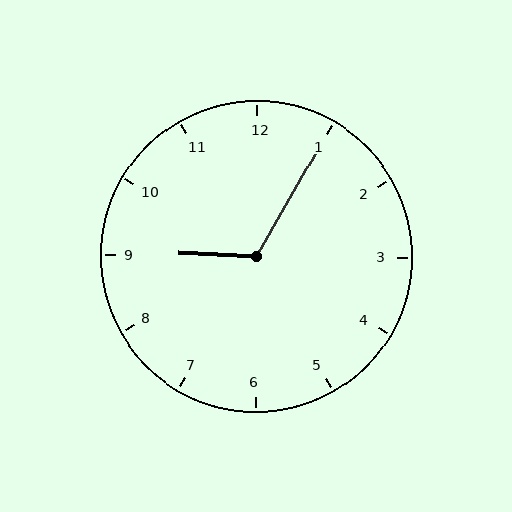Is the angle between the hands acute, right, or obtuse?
It is obtuse.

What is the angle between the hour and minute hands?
Approximately 118 degrees.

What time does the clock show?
9:05.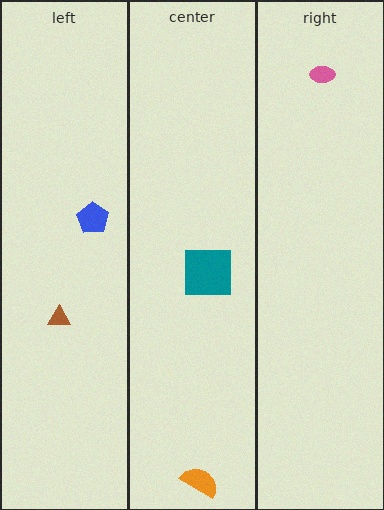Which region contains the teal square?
The center region.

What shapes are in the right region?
The pink ellipse.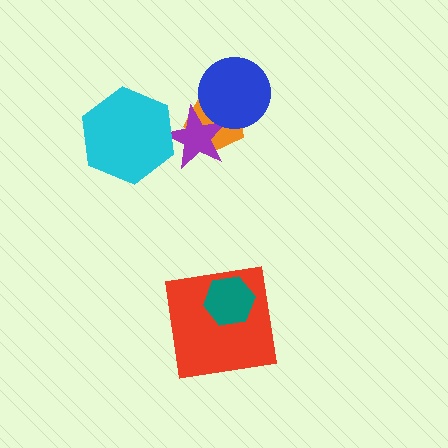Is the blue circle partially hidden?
No, no other shape covers it.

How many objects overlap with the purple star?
3 objects overlap with the purple star.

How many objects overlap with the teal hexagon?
1 object overlaps with the teal hexagon.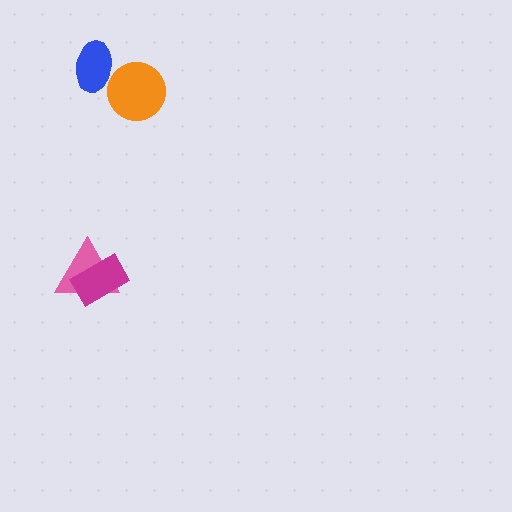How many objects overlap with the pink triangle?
1 object overlaps with the pink triangle.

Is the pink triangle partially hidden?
Yes, it is partially covered by another shape.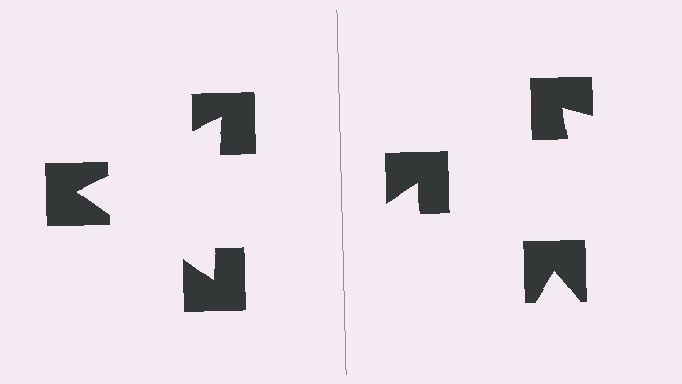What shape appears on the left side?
An illusory triangle.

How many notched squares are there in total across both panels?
6 — 3 on each side.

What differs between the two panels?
The notched squares are positioned identically on both sides; only the wedge orientations differ. On the left they align to a triangle; on the right they are misaligned.